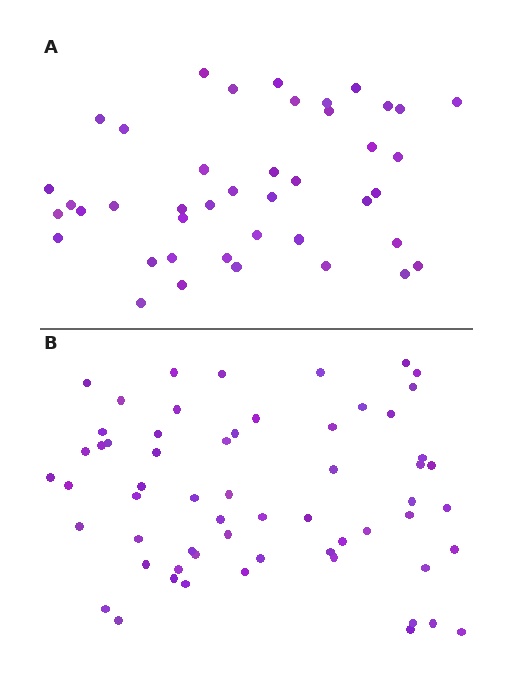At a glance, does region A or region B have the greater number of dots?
Region B (the bottom region) has more dots.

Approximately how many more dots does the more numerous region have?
Region B has approximately 20 more dots than region A.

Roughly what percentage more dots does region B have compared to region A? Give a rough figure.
About 45% more.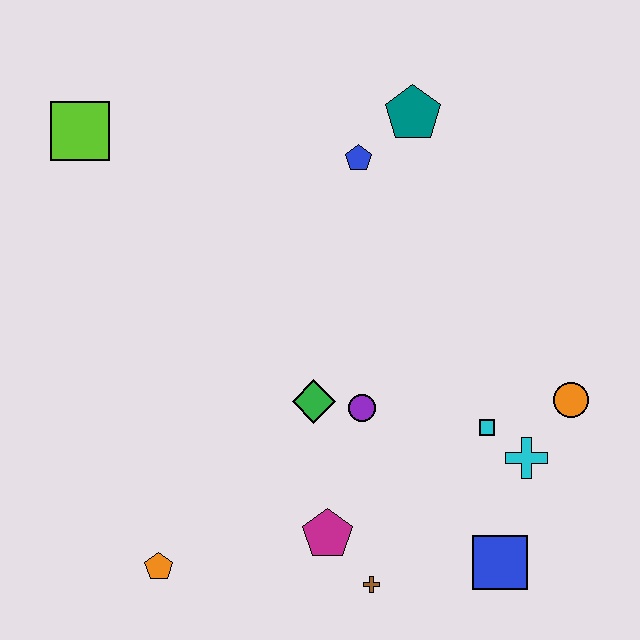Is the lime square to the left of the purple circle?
Yes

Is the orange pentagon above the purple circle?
No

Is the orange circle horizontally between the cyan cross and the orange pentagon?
No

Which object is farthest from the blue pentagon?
The orange pentagon is farthest from the blue pentagon.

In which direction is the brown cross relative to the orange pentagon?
The brown cross is to the right of the orange pentagon.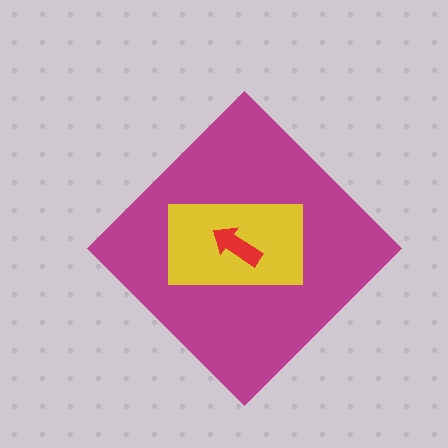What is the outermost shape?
The magenta diamond.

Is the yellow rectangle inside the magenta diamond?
Yes.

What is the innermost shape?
The red arrow.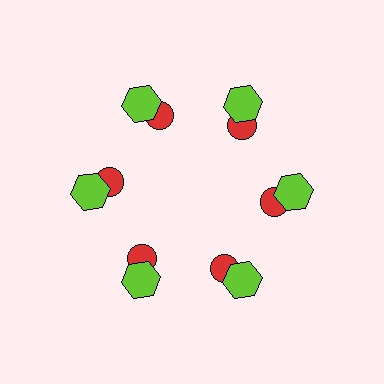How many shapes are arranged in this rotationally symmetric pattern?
There are 12 shapes, arranged in 6 groups of 2.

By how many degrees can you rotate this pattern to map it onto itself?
The pattern maps onto itself every 60 degrees of rotation.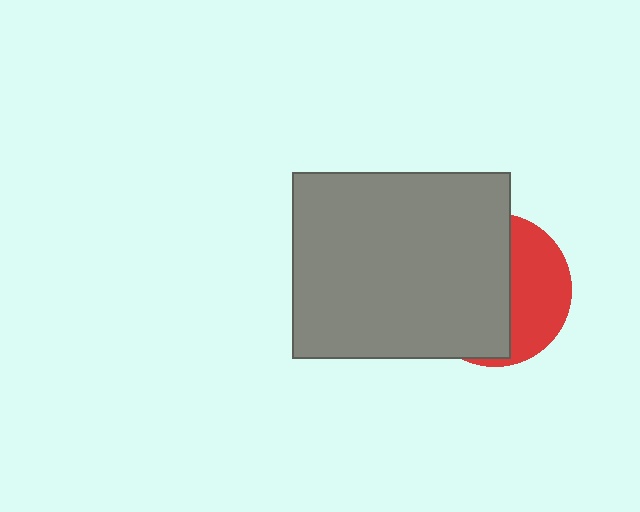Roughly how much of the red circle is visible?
A small part of it is visible (roughly 38%).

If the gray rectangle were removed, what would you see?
You would see the complete red circle.